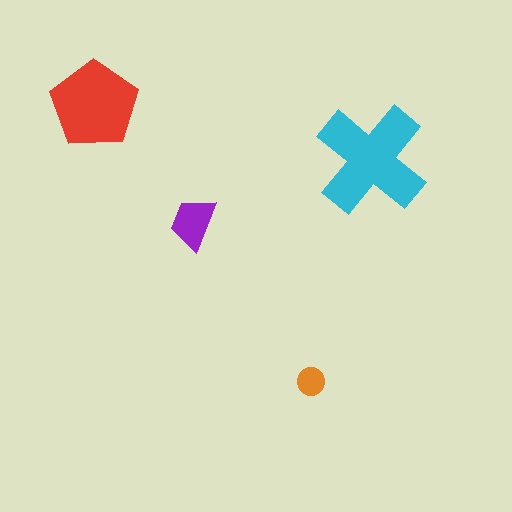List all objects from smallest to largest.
The orange circle, the purple trapezoid, the red pentagon, the cyan cross.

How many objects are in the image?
There are 4 objects in the image.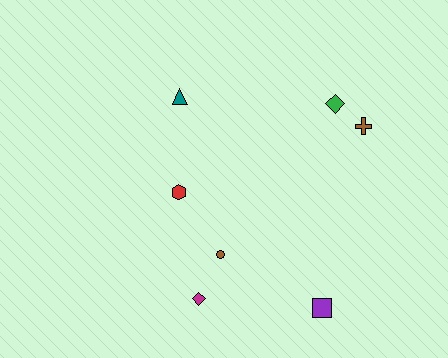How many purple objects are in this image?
There is 1 purple object.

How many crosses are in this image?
There is 1 cross.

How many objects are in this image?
There are 7 objects.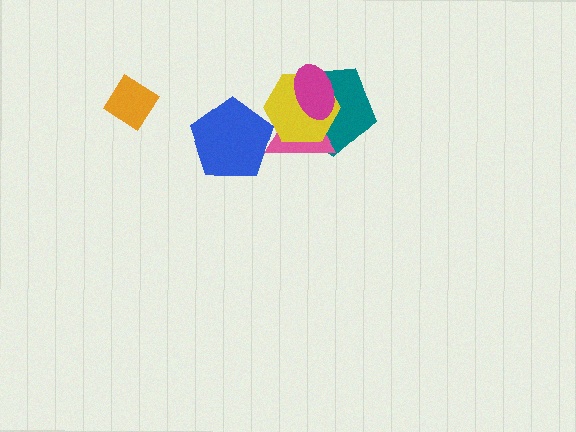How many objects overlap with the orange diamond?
0 objects overlap with the orange diamond.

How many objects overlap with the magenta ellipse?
3 objects overlap with the magenta ellipse.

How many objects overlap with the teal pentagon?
3 objects overlap with the teal pentagon.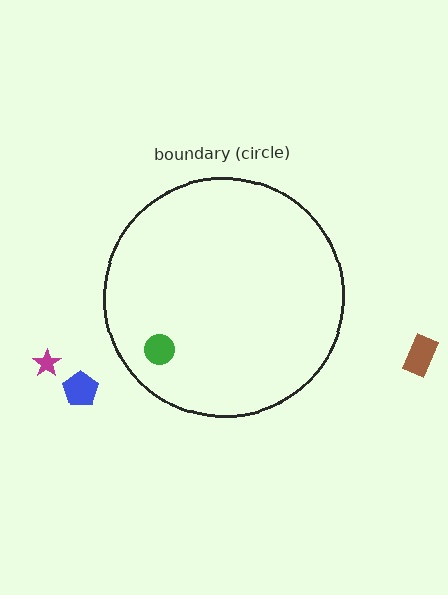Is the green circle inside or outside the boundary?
Inside.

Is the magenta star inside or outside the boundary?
Outside.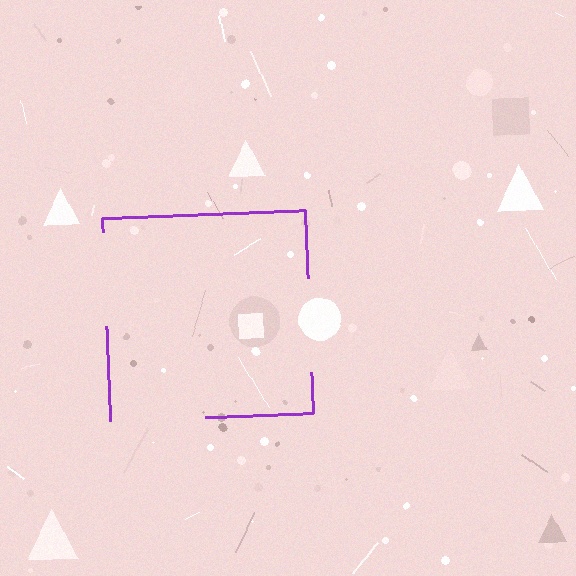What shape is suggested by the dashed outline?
The dashed outline suggests a square.